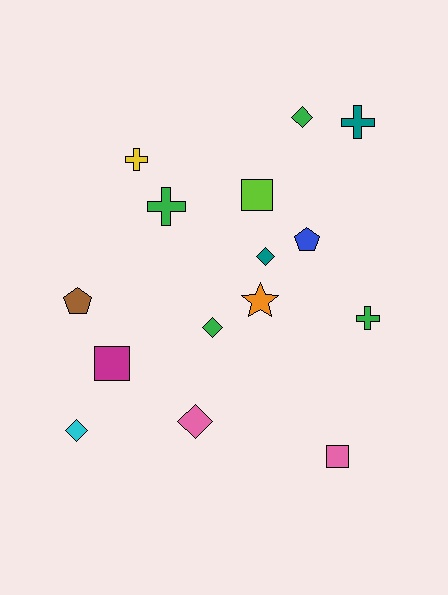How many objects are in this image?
There are 15 objects.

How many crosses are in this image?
There are 4 crosses.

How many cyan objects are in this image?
There is 1 cyan object.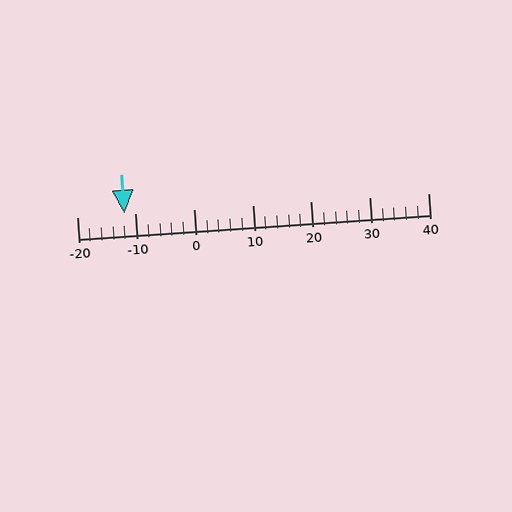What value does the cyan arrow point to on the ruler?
The cyan arrow points to approximately -12.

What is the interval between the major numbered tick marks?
The major tick marks are spaced 10 units apart.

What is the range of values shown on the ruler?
The ruler shows values from -20 to 40.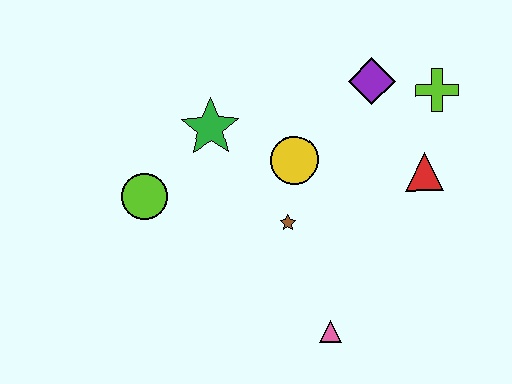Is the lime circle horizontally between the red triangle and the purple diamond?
No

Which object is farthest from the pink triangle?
The lime cross is farthest from the pink triangle.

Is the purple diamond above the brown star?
Yes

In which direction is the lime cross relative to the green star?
The lime cross is to the right of the green star.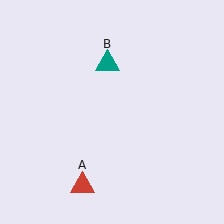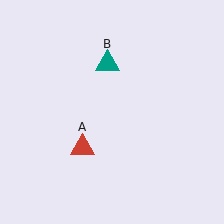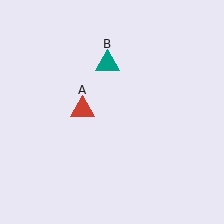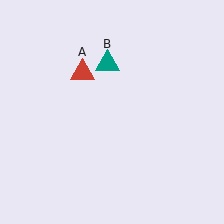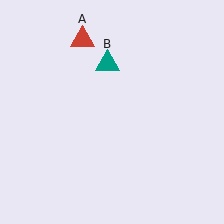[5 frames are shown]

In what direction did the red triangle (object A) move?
The red triangle (object A) moved up.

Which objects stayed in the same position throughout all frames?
Teal triangle (object B) remained stationary.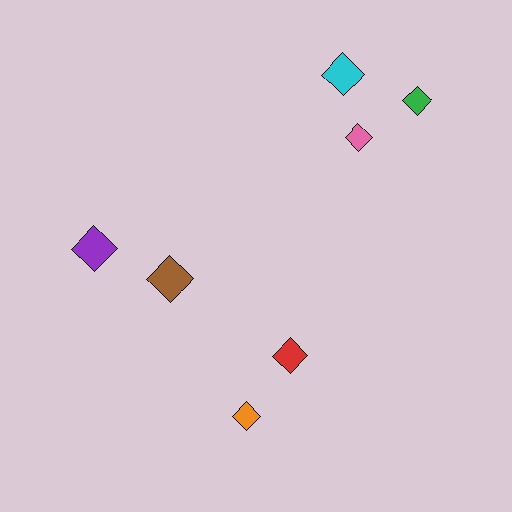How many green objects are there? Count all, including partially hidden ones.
There is 1 green object.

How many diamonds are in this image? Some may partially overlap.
There are 7 diamonds.